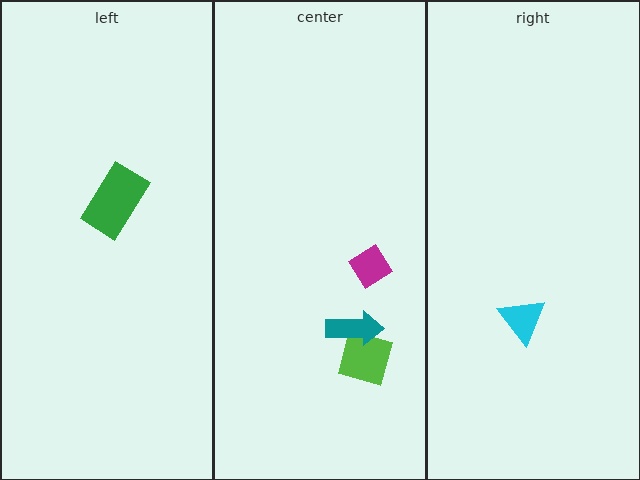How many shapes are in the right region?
1.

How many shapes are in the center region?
3.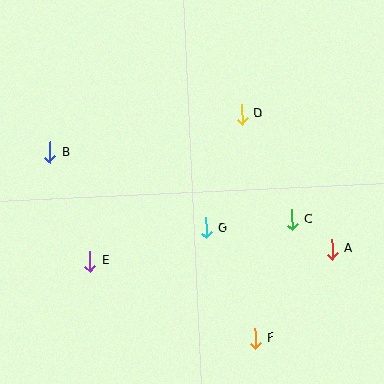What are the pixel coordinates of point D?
Point D is at (242, 114).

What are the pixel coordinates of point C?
Point C is at (292, 220).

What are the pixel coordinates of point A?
Point A is at (332, 249).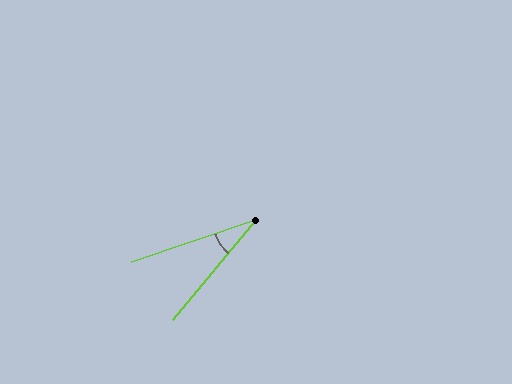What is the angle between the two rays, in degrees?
Approximately 31 degrees.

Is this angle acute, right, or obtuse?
It is acute.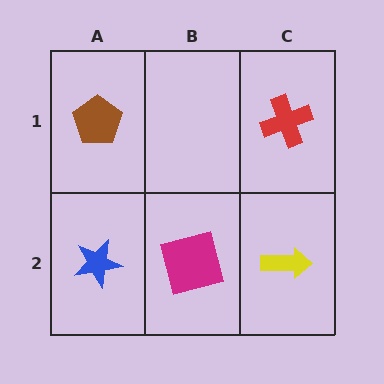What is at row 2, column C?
A yellow arrow.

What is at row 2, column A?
A blue star.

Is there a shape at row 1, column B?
No, that cell is empty.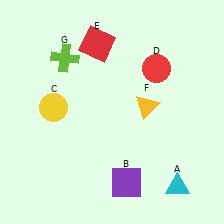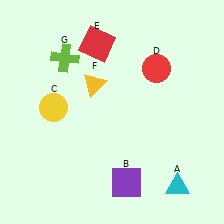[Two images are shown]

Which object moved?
The yellow triangle (F) moved left.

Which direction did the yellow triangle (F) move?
The yellow triangle (F) moved left.